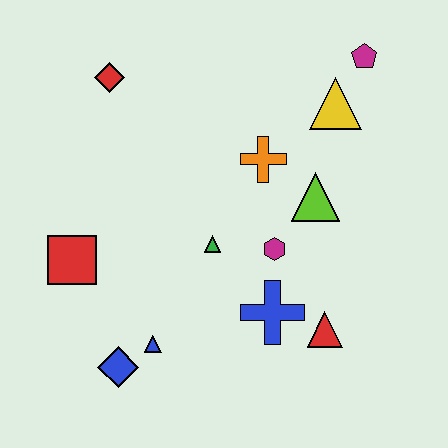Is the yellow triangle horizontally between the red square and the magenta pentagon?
Yes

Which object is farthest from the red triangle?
The red diamond is farthest from the red triangle.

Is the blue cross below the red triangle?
No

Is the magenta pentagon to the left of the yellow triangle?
No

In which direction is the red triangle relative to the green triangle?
The red triangle is to the right of the green triangle.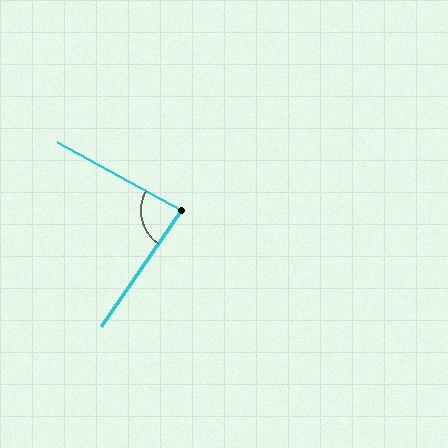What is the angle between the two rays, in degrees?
Approximately 84 degrees.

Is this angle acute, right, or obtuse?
It is acute.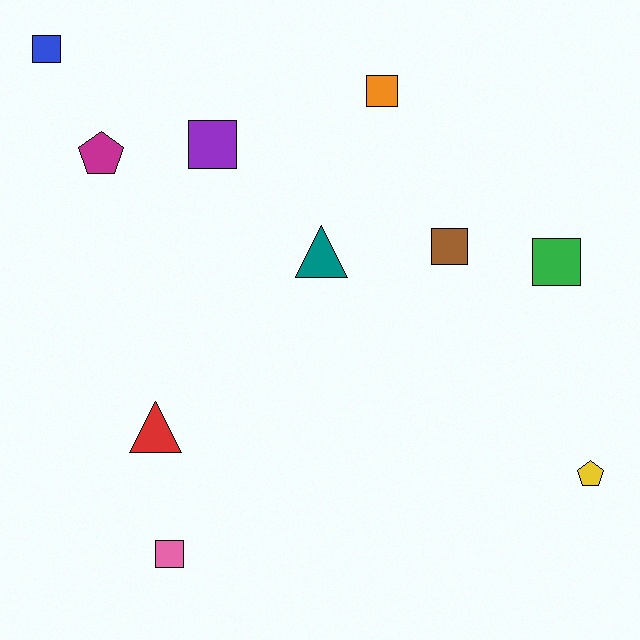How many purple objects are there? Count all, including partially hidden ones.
There is 1 purple object.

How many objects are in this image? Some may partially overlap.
There are 10 objects.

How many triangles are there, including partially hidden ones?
There are 2 triangles.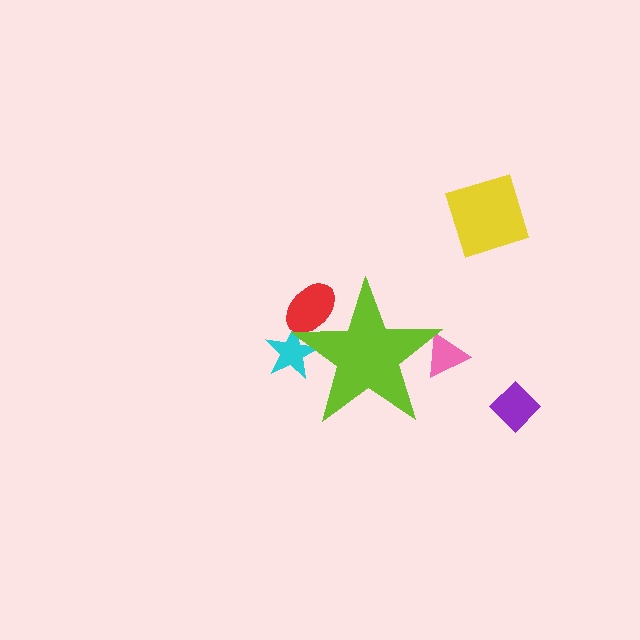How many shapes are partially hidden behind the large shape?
3 shapes are partially hidden.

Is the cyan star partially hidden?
Yes, the cyan star is partially hidden behind the lime star.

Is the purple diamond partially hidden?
No, the purple diamond is fully visible.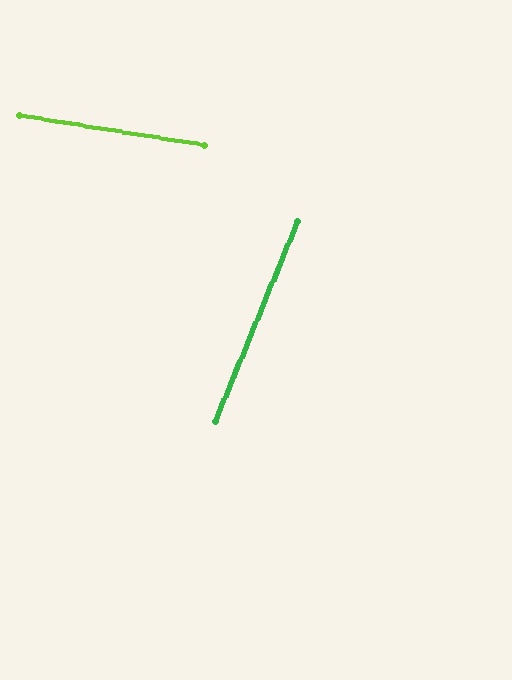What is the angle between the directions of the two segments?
Approximately 77 degrees.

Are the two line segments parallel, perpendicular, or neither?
Neither parallel nor perpendicular — they differ by about 77°.